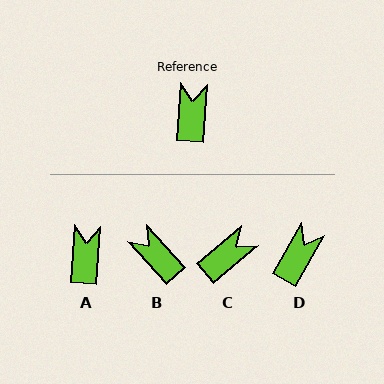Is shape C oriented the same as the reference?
No, it is off by about 46 degrees.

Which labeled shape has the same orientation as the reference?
A.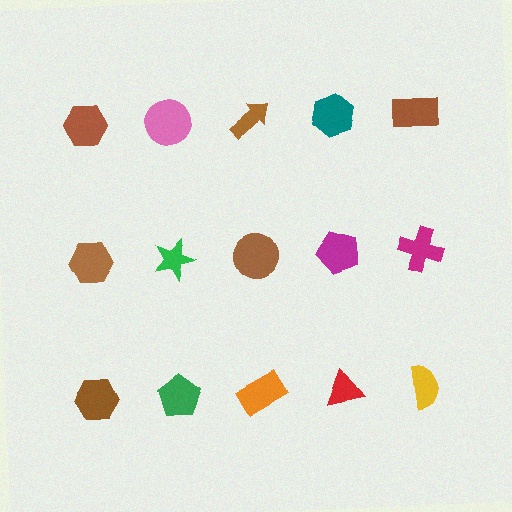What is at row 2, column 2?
A green star.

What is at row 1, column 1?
A brown hexagon.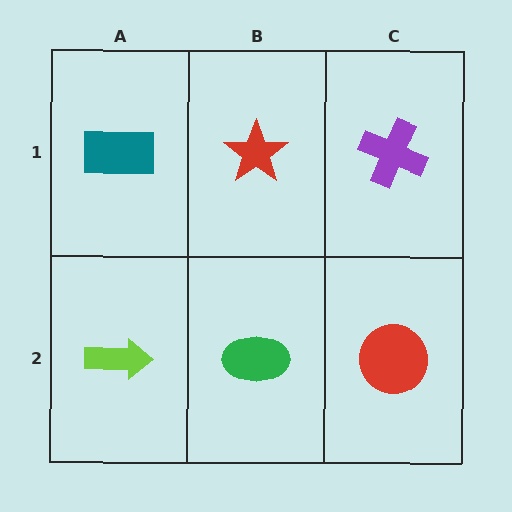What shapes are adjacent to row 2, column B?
A red star (row 1, column B), a lime arrow (row 2, column A), a red circle (row 2, column C).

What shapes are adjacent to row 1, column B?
A green ellipse (row 2, column B), a teal rectangle (row 1, column A), a purple cross (row 1, column C).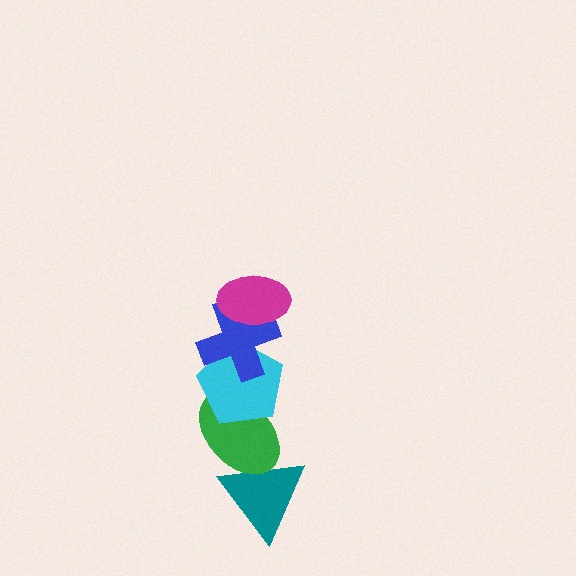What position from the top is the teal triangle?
The teal triangle is 5th from the top.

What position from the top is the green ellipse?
The green ellipse is 4th from the top.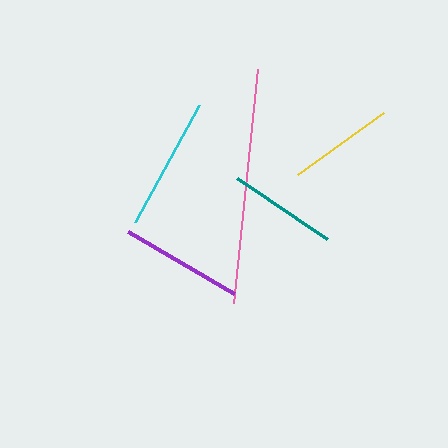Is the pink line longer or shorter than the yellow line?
The pink line is longer than the yellow line.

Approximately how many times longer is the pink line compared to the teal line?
The pink line is approximately 2.2 times the length of the teal line.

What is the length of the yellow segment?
The yellow segment is approximately 106 pixels long.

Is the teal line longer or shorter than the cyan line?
The cyan line is longer than the teal line.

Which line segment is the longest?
The pink line is the longest at approximately 236 pixels.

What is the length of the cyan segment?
The cyan segment is approximately 133 pixels long.